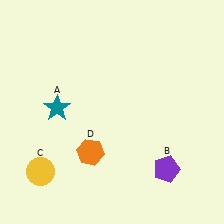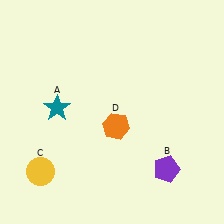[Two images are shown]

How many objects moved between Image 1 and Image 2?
1 object moved between the two images.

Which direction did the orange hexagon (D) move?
The orange hexagon (D) moved up.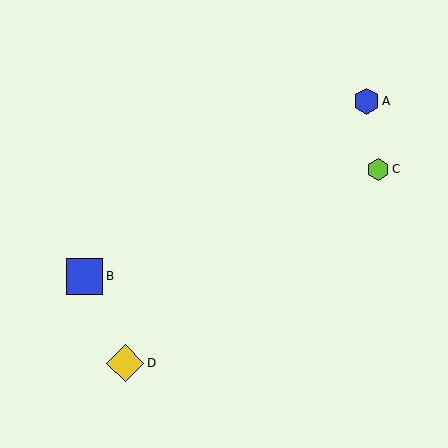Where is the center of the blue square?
The center of the blue square is at (85, 277).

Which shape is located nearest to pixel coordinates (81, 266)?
The blue square (labeled B) at (85, 277) is nearest to that location.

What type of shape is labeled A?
Shape A is a blue hexagon.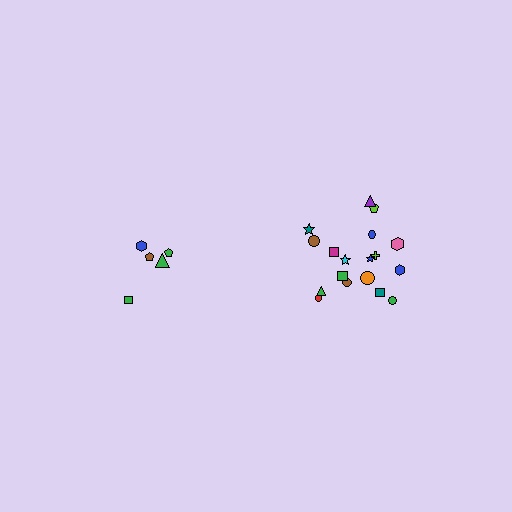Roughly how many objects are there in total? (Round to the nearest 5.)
Roughly 25 objects in total.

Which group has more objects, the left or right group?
The right group.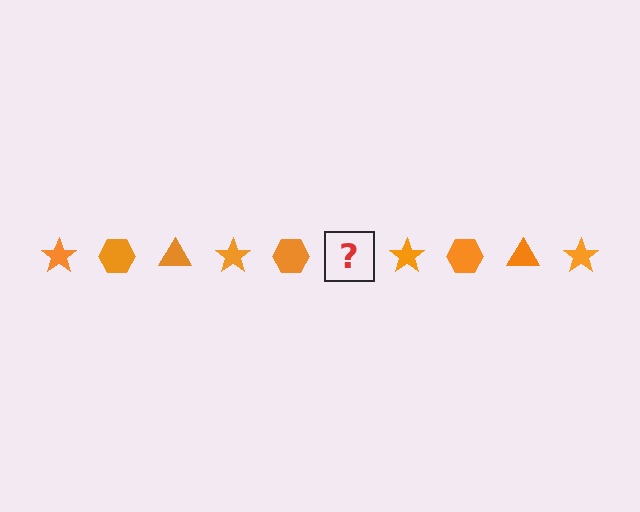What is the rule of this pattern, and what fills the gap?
The rule is that the pattern cycles through star, hexagon, triangle shapes in orange. The gap should be filled with an orange triangle.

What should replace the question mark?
The question mark should be replaced with an orange triangle.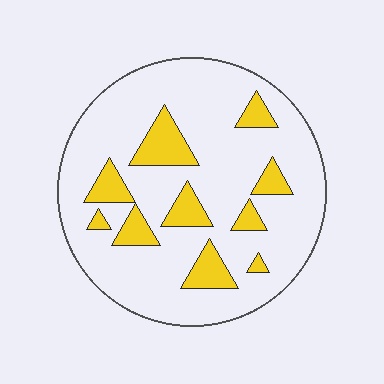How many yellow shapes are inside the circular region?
10.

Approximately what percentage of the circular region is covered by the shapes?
Approximately 20%.